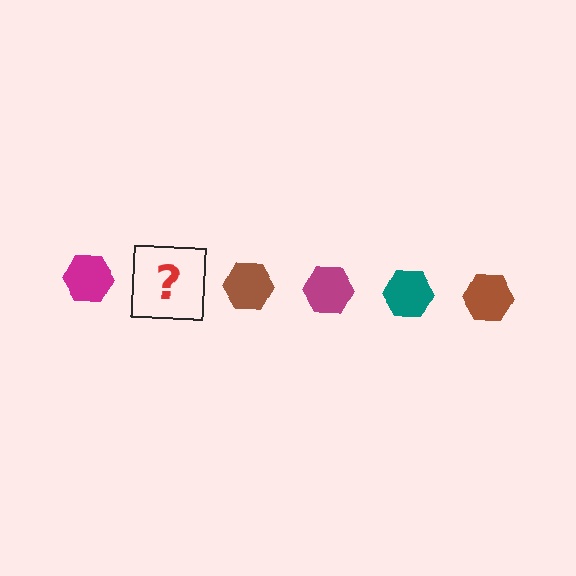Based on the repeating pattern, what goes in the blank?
The blank should be a teal hexagon.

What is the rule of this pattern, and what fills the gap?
The rule is that the pattern cycles through magenta, teal, brown hexagons. The gap should be filled with a teal hexagon.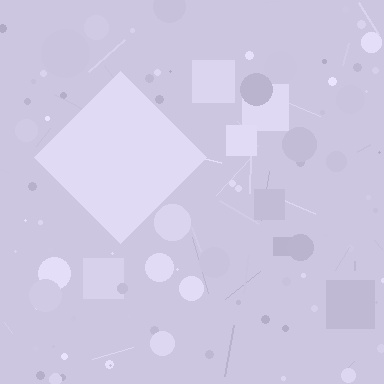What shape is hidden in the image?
A diamond is hidden in the image.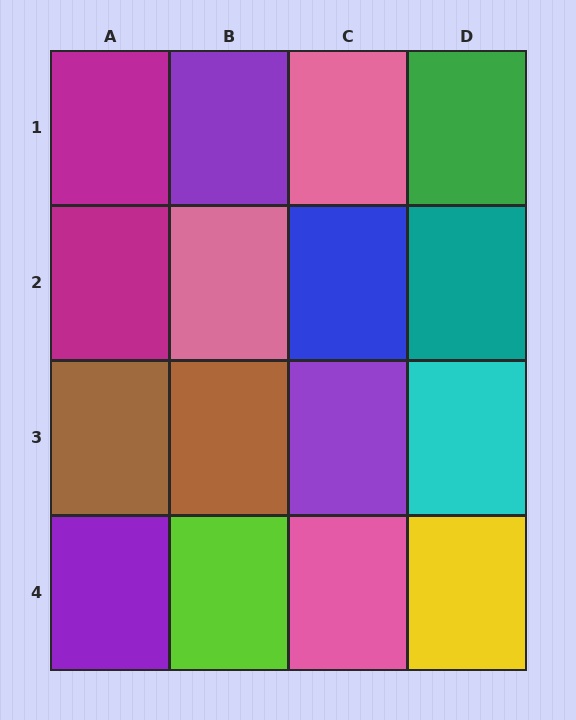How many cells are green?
1 cell is green.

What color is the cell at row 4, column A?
Purple.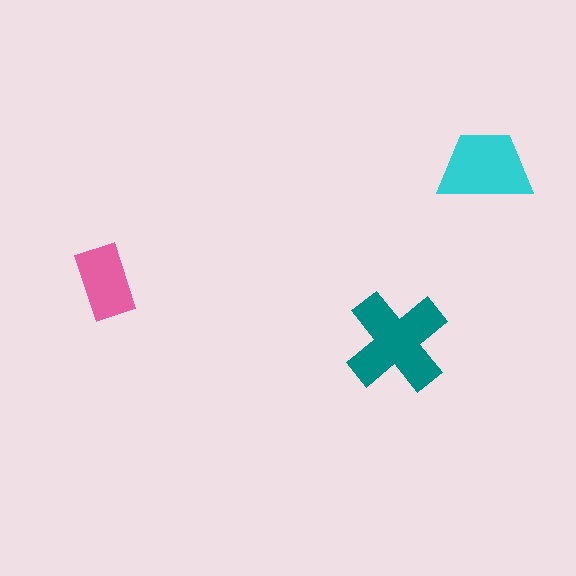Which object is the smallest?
The pink rectangle.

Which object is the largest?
The teal cross.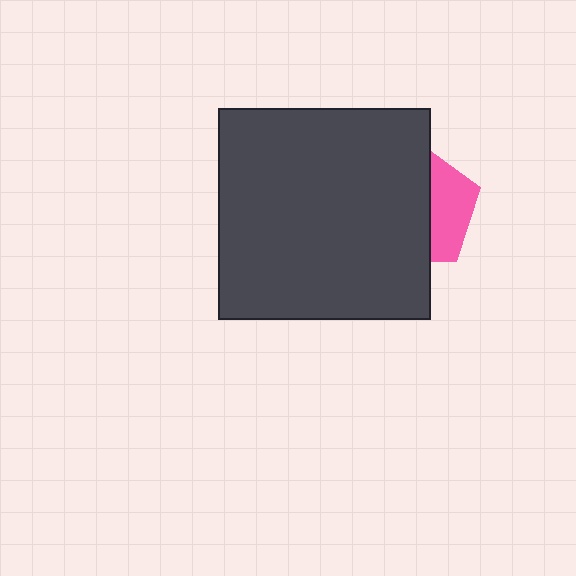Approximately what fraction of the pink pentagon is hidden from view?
Roughly 65% of the pink pentagon is hidden behind the dark gray square.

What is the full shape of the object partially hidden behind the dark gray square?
The partially hidden object is a pink pentagon.